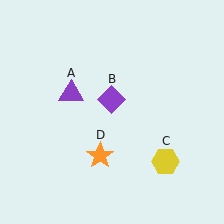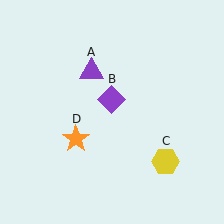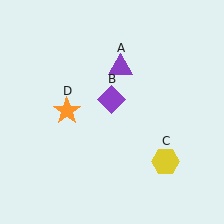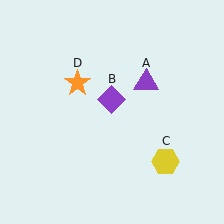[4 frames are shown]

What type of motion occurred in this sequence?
The purple triangle (object A), orange star (object D) rotated clockwise around the center of the scene.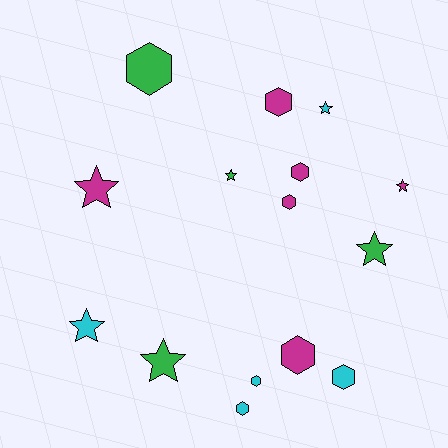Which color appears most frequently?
Magenta, with 6 objects.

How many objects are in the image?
There are 15 objects.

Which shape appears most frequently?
Hexagon, with 8 objects.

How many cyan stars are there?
There are 2 cyan stars.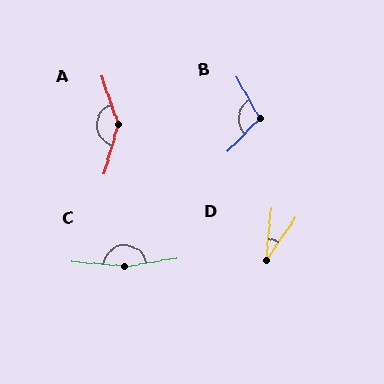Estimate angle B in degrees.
Approximately 107 degrees.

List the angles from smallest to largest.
D (29°), B (107°), A (145°), C (166°).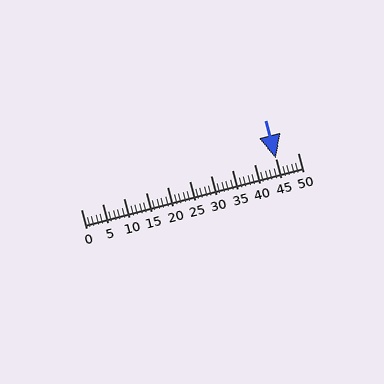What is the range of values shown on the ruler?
The ruler shows values from 0 to 50.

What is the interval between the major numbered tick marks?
The major tick marks are spaced 5 units apart.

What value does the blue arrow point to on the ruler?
The blue arrow points to approximately 45.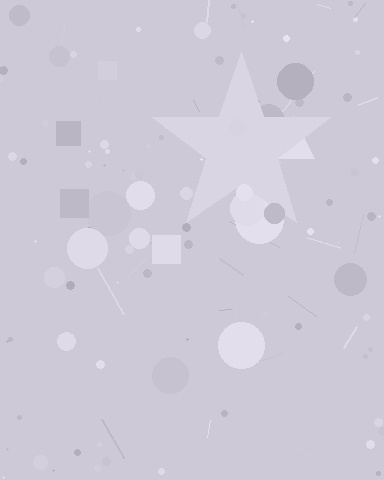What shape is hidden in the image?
A star is hidden in the image.